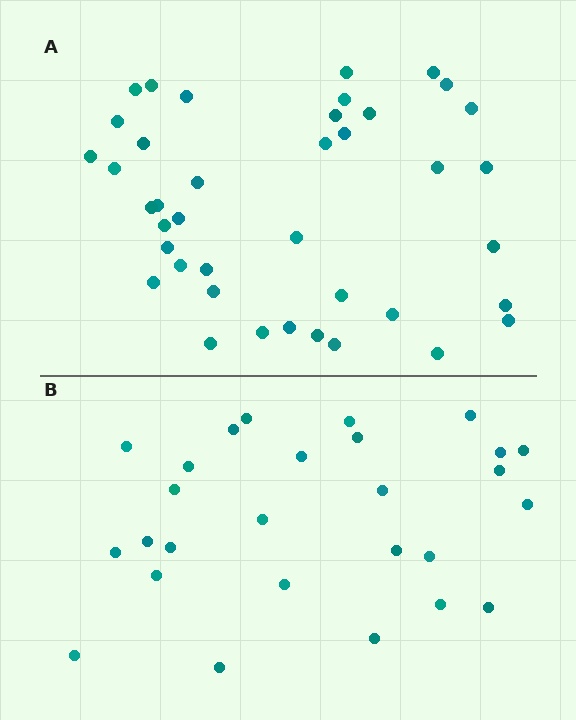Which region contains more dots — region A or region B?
Region A (the top region) has more dots.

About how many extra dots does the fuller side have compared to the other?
Region A has approximately 15 more dots than region B.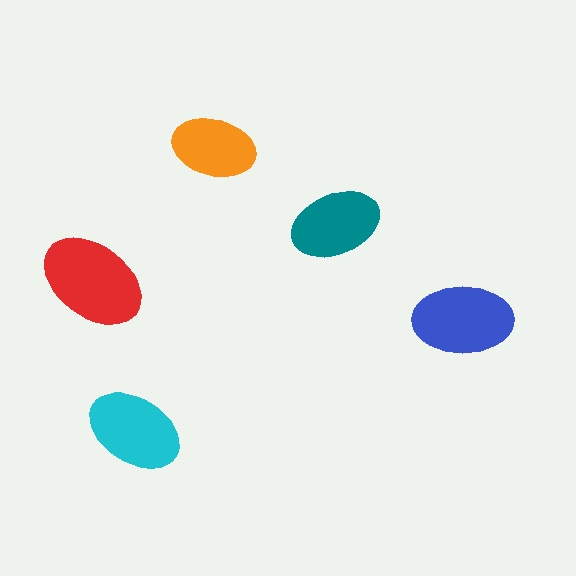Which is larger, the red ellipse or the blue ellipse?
The red one.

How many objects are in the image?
There are 5 objects in the image.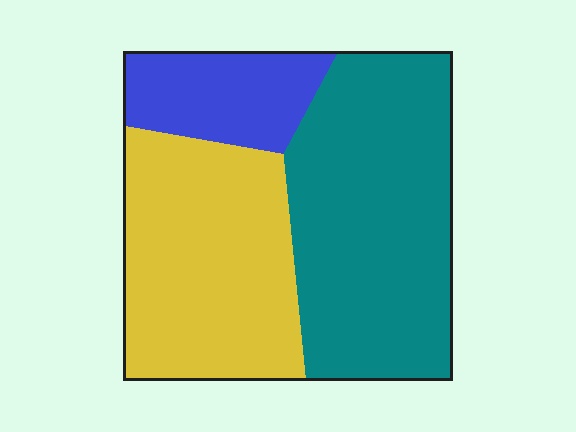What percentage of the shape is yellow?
Yellow takes up about three eighths (3/8) of the shape.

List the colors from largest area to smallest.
From largest to smallest: teal, yellow, blue.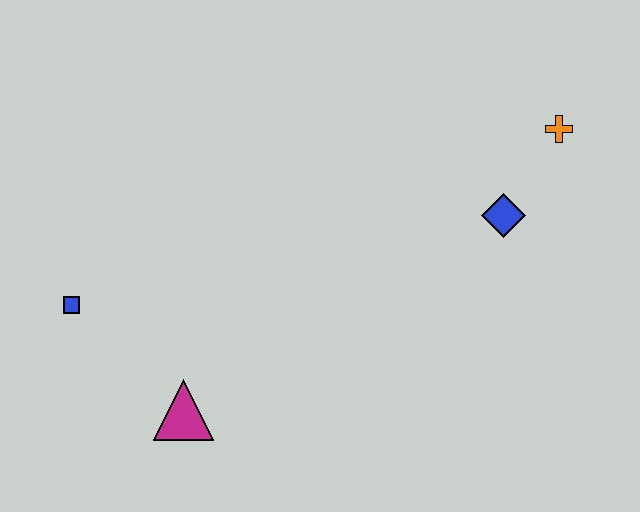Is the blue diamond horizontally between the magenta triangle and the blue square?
No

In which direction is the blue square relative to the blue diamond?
The blue square is to the left of the blue diamond.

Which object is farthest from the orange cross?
The blue square is farthest from the orange cross.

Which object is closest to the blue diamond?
The orange cross is closest to the blue diamond.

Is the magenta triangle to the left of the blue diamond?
Yes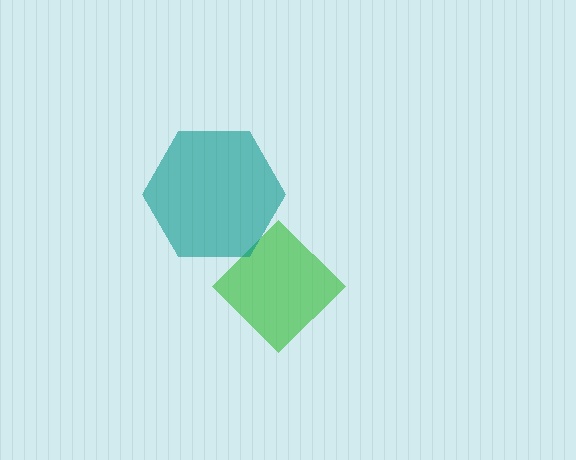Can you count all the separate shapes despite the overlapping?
Yes, there are 2 separate shapes.